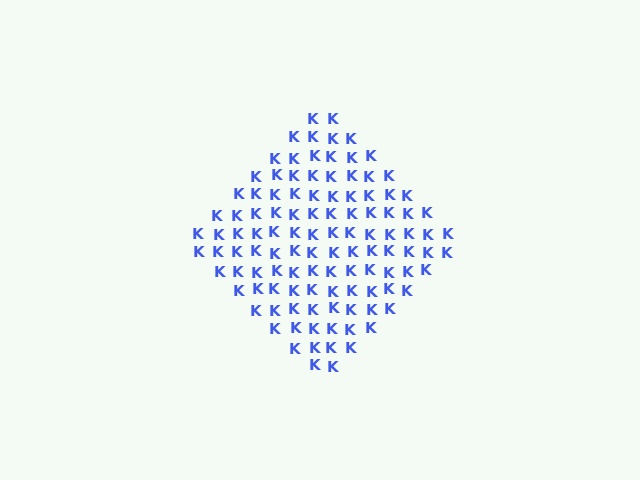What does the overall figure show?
The overall figure shows a diamond.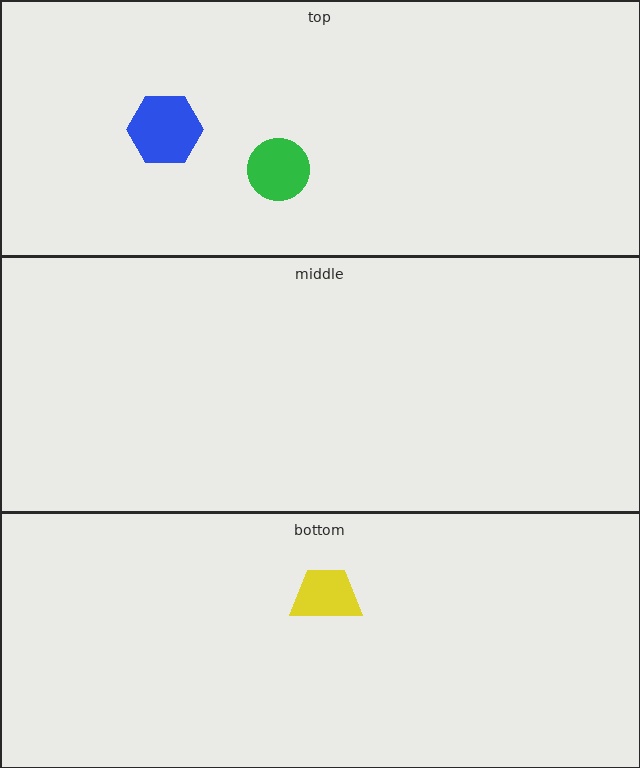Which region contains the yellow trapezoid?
The bottom region.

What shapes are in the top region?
The blue hexagon, the green circle.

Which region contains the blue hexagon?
The top region.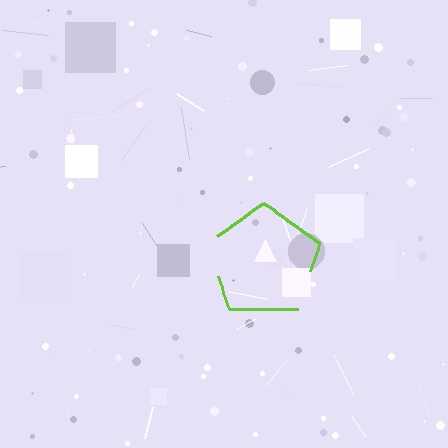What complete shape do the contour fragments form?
The contour fragments form a pentagon.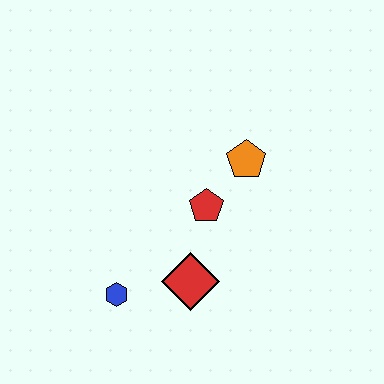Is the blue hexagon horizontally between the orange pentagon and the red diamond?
No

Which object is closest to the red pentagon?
The orange pentagon is closest to the red pentagon.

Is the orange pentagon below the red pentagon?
No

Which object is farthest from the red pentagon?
The blue hexagon is farthest from the red pentagon.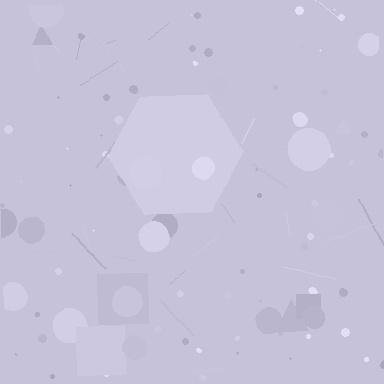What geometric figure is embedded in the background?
A hexagon is embedded in the background.